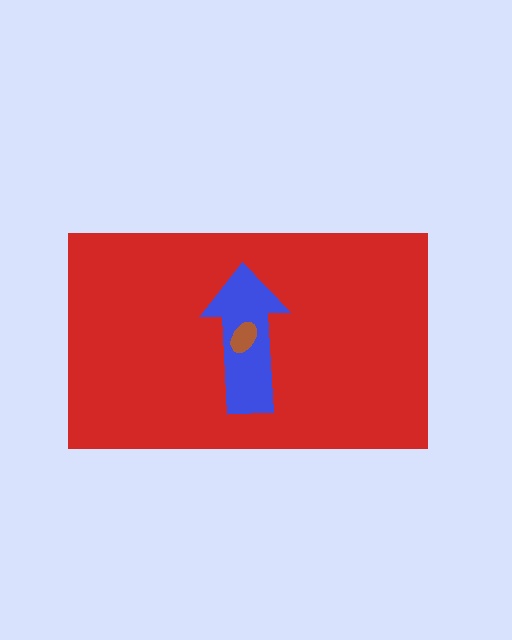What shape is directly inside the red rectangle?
The blue arrow.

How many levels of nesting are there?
3.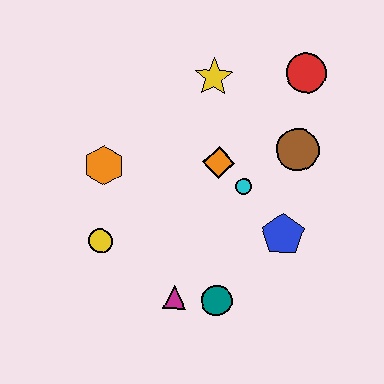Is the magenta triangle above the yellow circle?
No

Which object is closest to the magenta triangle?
The teal circle is closest to the magenta triangle.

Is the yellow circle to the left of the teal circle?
Yes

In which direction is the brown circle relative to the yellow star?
The brown circle is to the right of the yellow star.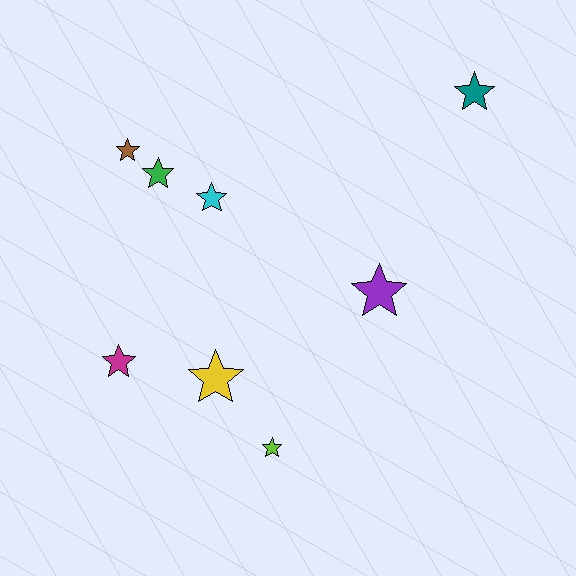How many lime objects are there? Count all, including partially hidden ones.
There is 1 lime object.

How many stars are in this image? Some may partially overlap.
There are 8 stars.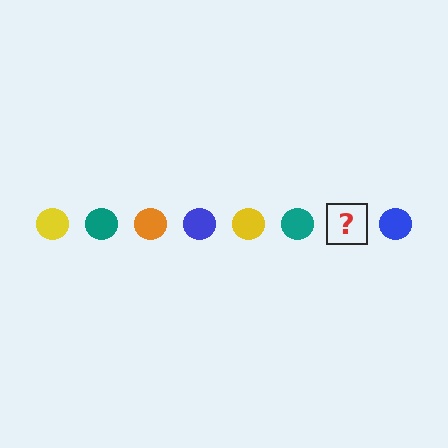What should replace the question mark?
The question mark should be replaced with an orange circle.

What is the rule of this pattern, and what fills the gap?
The rule is that the pattern cycles through yellow, teal, orange, blue circles. The gap should be filled with an orange circle.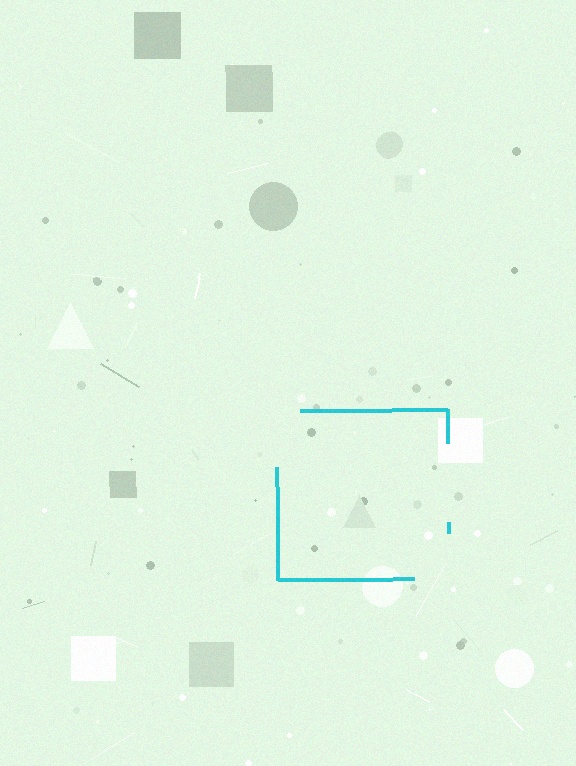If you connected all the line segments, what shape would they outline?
They would outline a square.